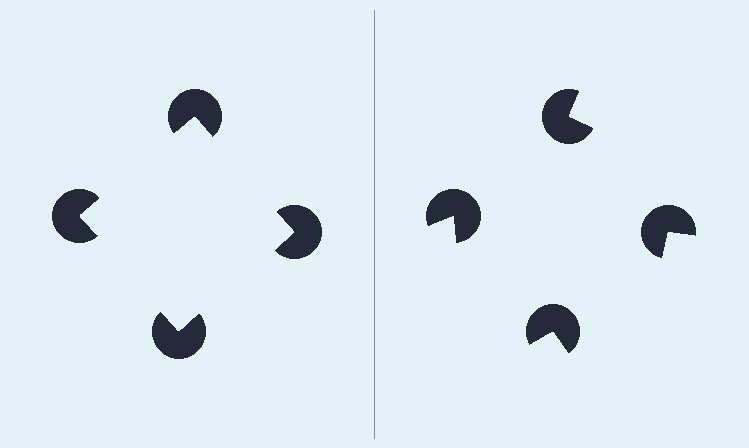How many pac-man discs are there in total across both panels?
8 — 4 on each side.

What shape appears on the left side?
An illusory square.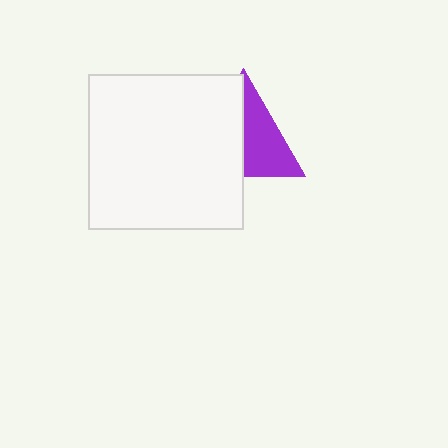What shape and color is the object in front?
The object in front is a white square.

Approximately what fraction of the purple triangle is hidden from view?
Roughly 50% of the purple triangle is hidden behind the white square.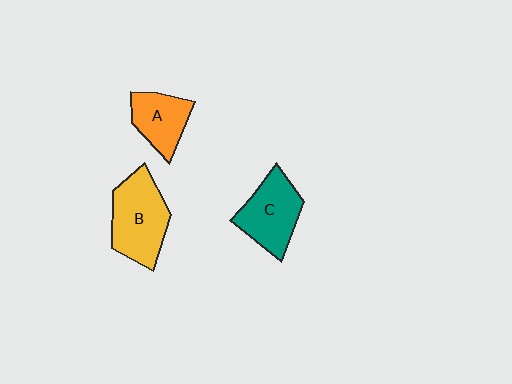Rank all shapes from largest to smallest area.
From largest to smallest: B (yellow), C (teal), A (orange).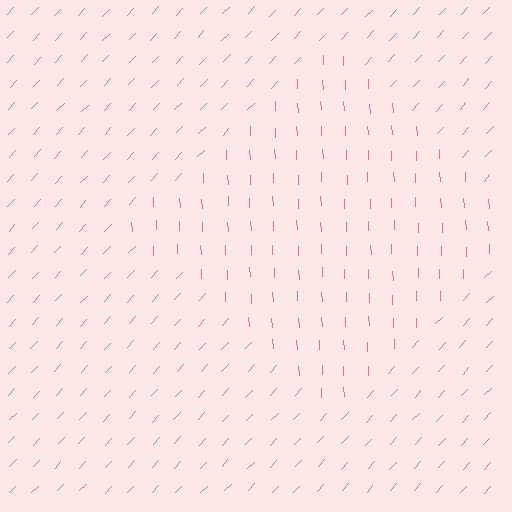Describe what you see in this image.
The image is filled with small pink line segments. A diamond region in the image has lines oriented differently from the surrounding lines, creating a visible texture boundary.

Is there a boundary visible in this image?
Yes, there is a texture boundary formed by a change in line orientation.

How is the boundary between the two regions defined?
The boundary is defined purely by a change in line orientation (approximately 45 degrees difference). All lines are the same color and thickness.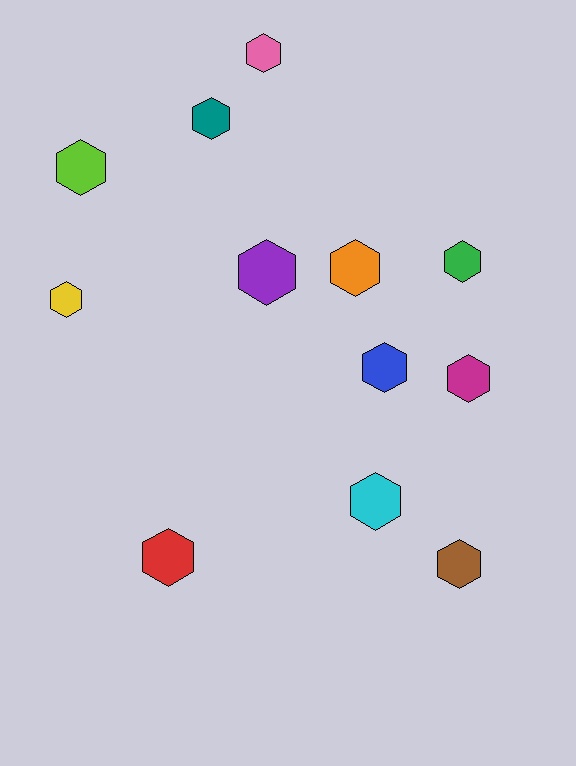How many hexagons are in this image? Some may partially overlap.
There are 12 hexagons.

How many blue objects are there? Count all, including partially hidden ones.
There is 1 blue object.